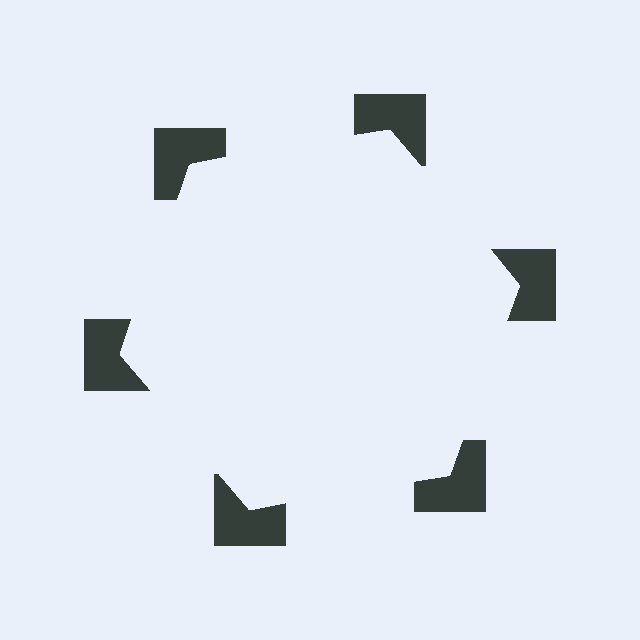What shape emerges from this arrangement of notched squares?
An illusory hexagon — its edges are inferred from the aligned wedge cuts in the notched squares, not physically drawn.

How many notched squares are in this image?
There are 6 — one at each vertex of the illusory hexagon.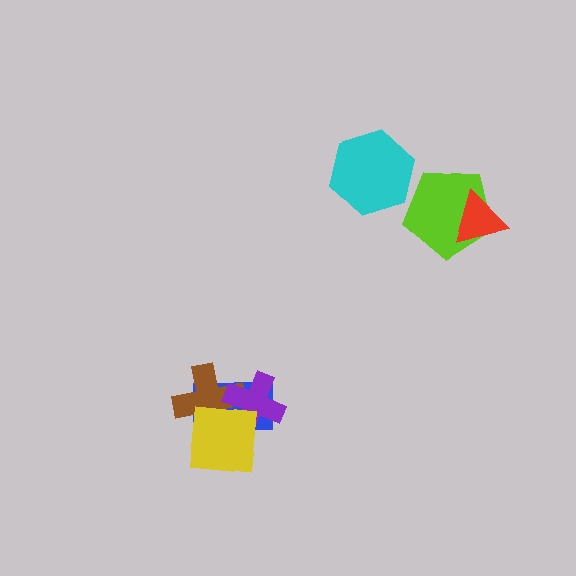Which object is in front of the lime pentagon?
The red triangle is in front of the lime pentagon.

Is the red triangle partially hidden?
No, no other shape covers it.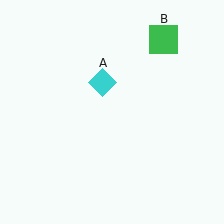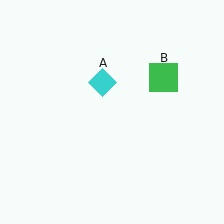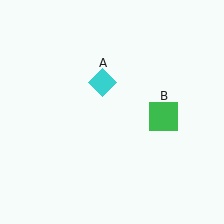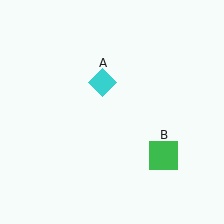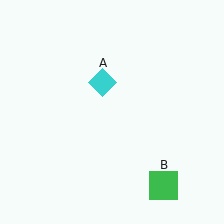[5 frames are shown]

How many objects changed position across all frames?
1 object changed position: green square (object B).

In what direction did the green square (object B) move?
The green square (object B) moved down.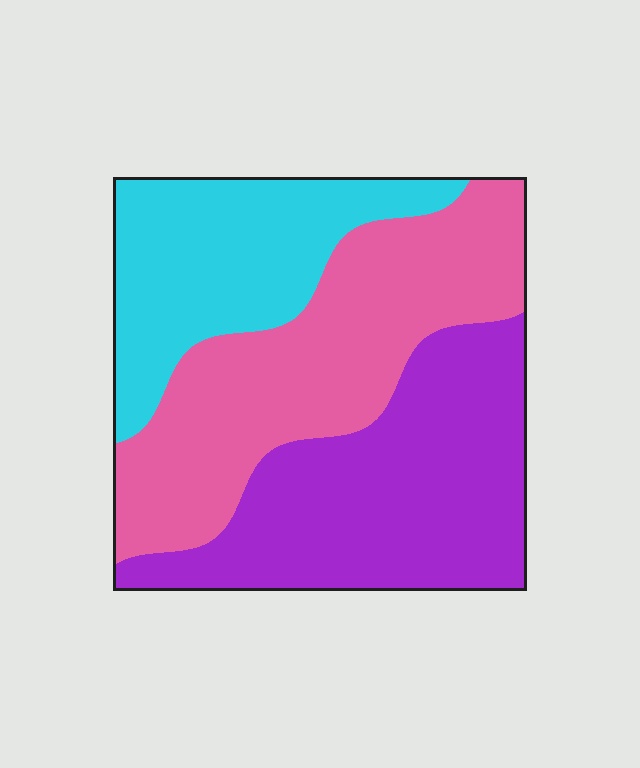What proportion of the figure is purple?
Purple covers 37% of the figure.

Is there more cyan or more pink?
Pink.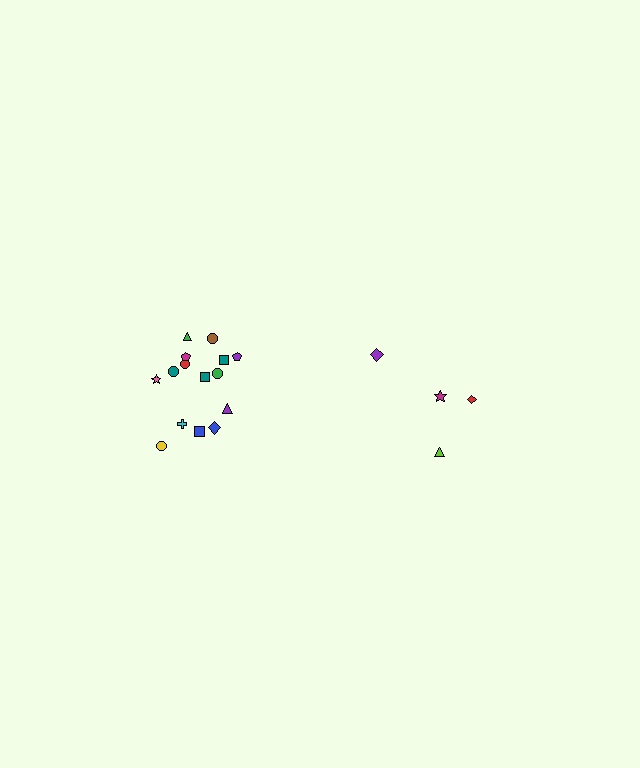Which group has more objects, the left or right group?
The left group.